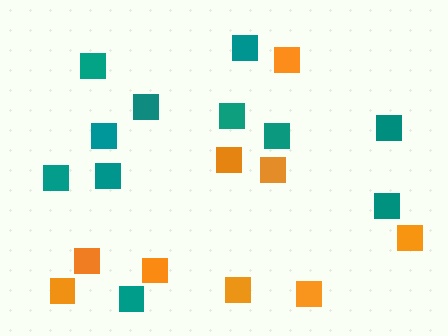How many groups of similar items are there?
There are 2 groups: one group of teal squares (11) and one group of orange squares (9).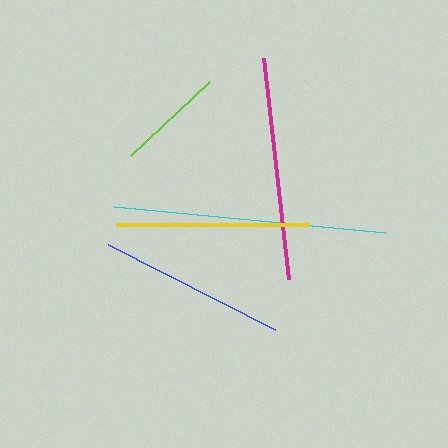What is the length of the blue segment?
The blue segment is approximately 188 pixels long.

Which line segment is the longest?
The cyan line is the longest at approximately 273 pixels.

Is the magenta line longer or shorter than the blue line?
The magenta line is longer than the blue line.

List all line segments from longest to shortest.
From longest to shortest: cyan, magenta, yellow, blue, lime.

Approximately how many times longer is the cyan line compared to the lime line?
The cyan line is approximately 2.5 times the length of the lime line.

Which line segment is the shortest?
The lime line is the shortest at approximately 108 pixels.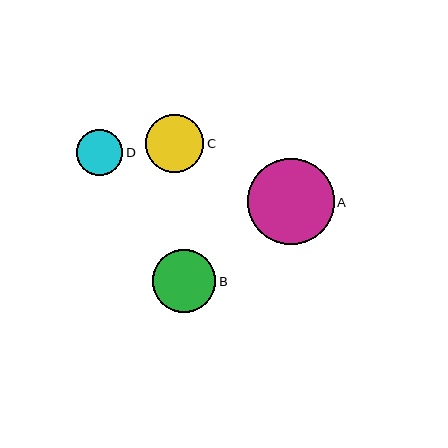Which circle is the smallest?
Circle D is the smallest with a size of approximately 46 pixels.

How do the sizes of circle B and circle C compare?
Circle B and circle C are approximately the same size.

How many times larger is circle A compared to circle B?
Circle A is approximately 1.4 times the size of circle B.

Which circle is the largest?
Circle A is the largest with a size of approximately 86 pixels.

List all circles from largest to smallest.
From largest to smallest: A, B, C, D.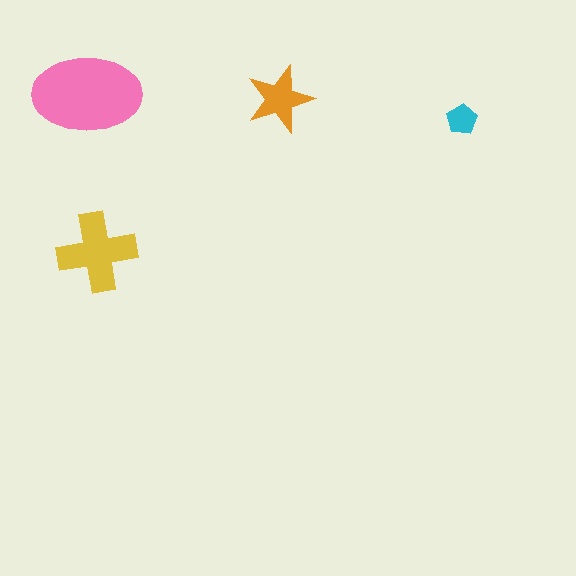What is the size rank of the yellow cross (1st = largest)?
2nd.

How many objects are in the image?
There are 4 objects in the image.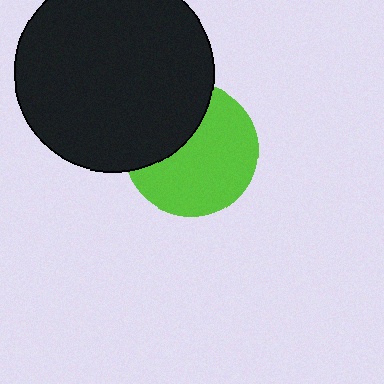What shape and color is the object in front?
The object in front is a black circle.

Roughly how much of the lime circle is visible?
Most of it is visible (roughly 65%).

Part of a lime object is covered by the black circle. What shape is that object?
It is a circle.